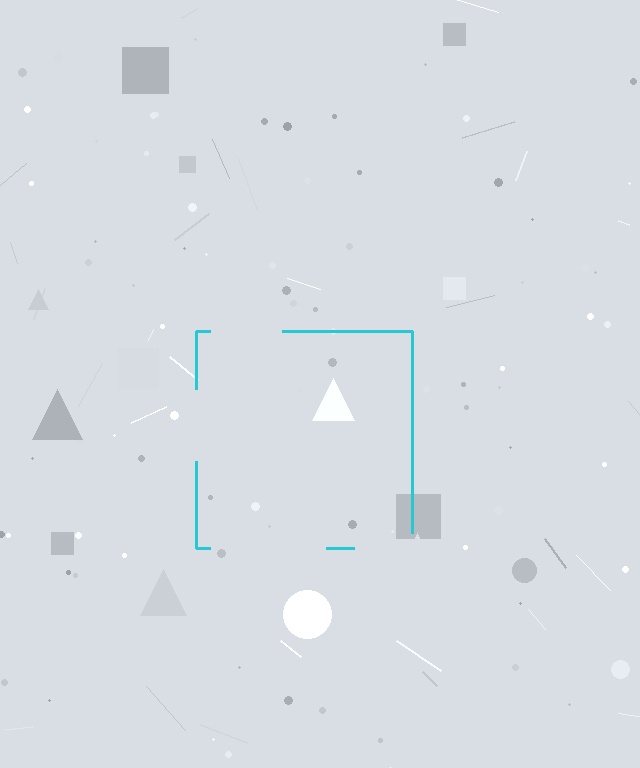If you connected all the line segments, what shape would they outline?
They would outline a square.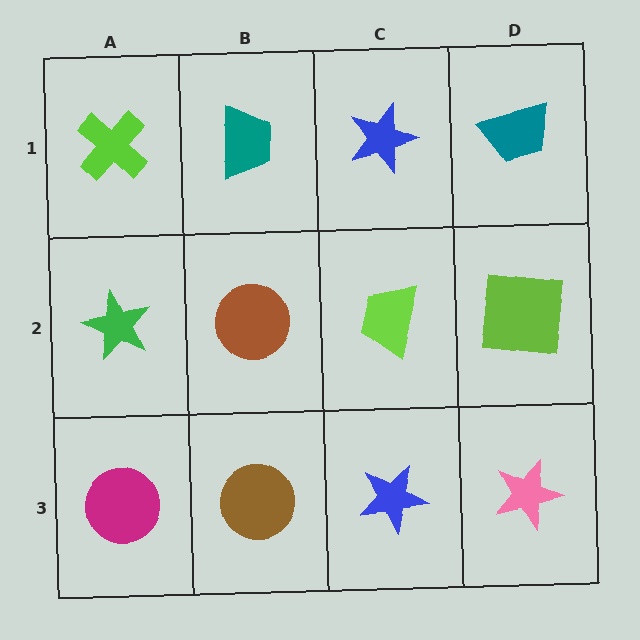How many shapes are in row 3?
4 shapes.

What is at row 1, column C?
A blue star.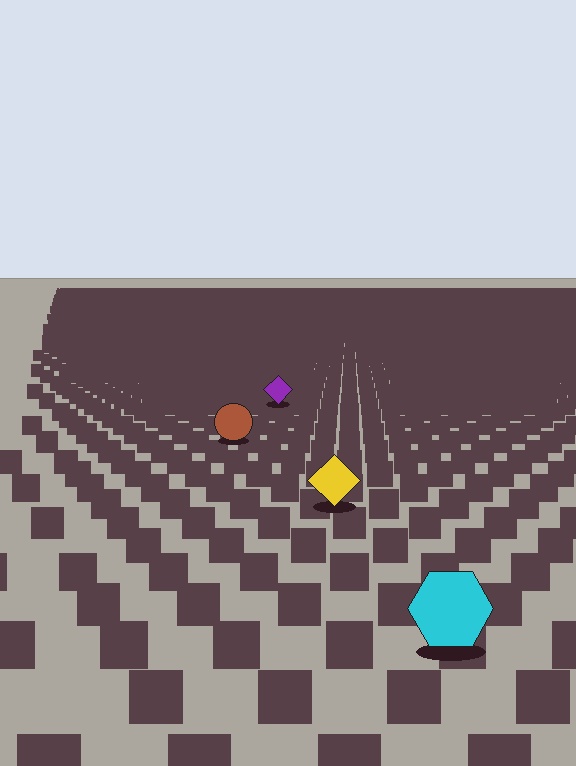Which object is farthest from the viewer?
The purple diamond is farthest from the viewer. It appears smaller and the ground texture around it is denser.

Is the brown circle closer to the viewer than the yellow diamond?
No. The yellow diamond is closer — you can tell from the texture gradient: the ground texture is coarser near it.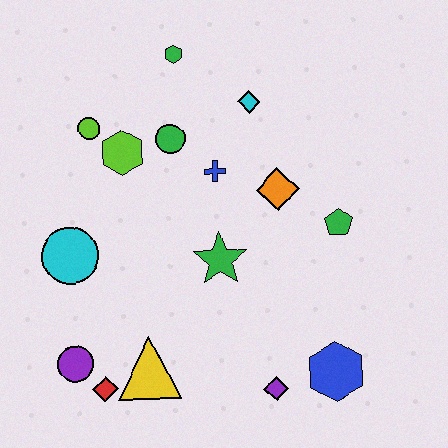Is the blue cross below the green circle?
Yes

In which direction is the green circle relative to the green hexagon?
The green circle is below the green hexagon.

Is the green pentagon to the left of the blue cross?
No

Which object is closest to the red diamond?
The purple circle is closest to the red diamond.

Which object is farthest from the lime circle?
The blue hexagon is farthest from the lime circle.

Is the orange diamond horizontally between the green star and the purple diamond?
No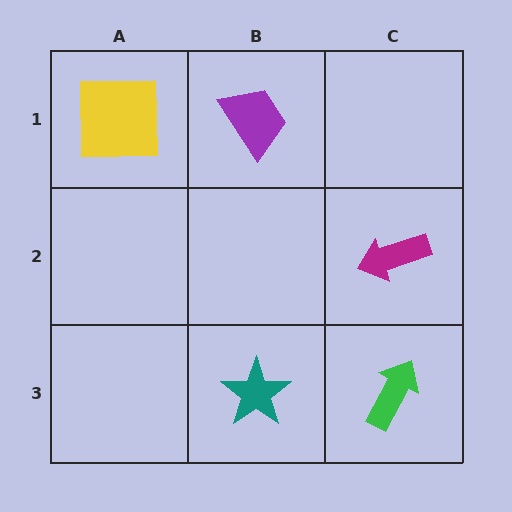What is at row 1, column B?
A purple trapezoid.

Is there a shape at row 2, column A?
No, that cell is empty.